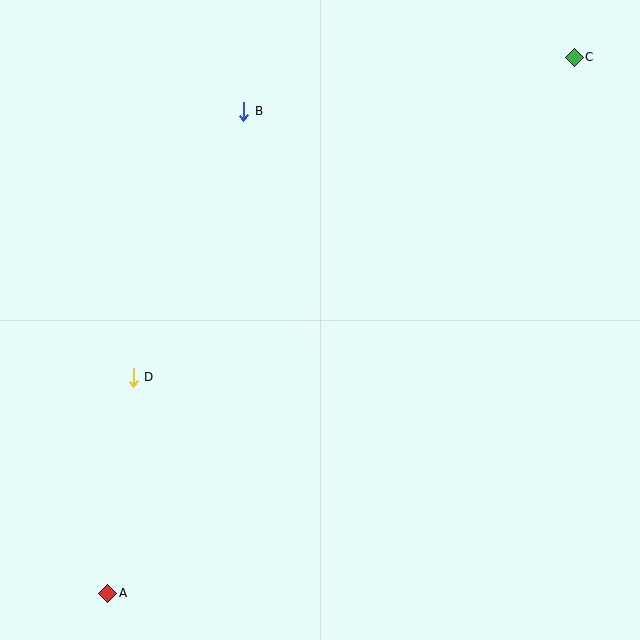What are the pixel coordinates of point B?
Point B is at (244, 111).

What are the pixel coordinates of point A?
Point A is at (108, 593).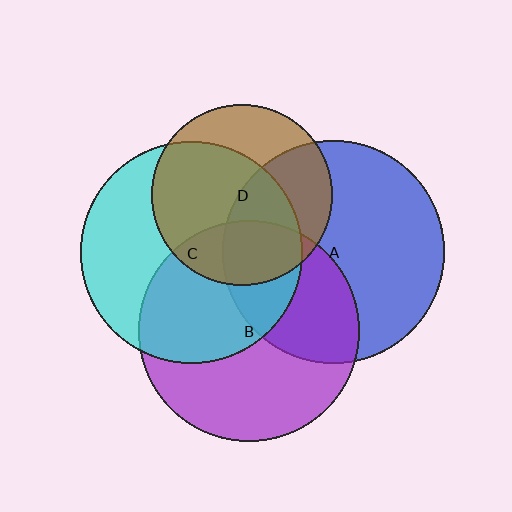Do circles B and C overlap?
Yes.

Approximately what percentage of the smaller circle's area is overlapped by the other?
Approximately 45%.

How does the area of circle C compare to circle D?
Approximately 1.5 times.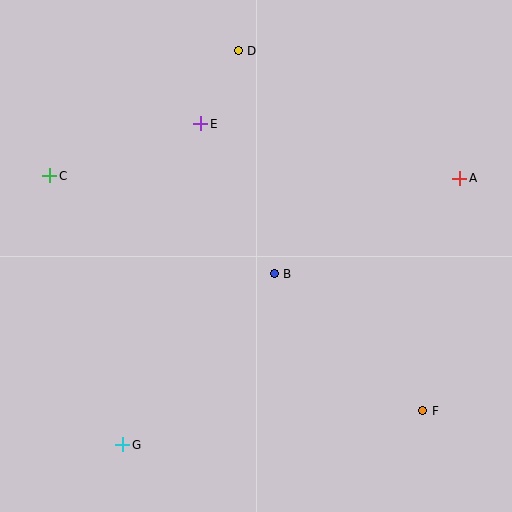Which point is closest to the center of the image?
Point B at (274, 274) is closest to the center.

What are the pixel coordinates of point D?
Point D is at (238, 51).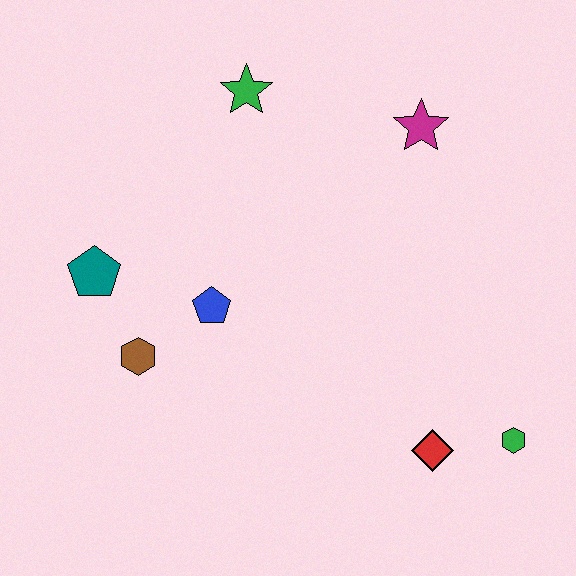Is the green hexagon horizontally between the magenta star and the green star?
No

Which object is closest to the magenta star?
The green star is closest to the magenta star.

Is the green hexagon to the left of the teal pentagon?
No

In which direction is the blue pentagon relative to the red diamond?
The blue pentagon is to the left of the red diamond.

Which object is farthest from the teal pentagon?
The green hexagon is farthest from the teal pentagon.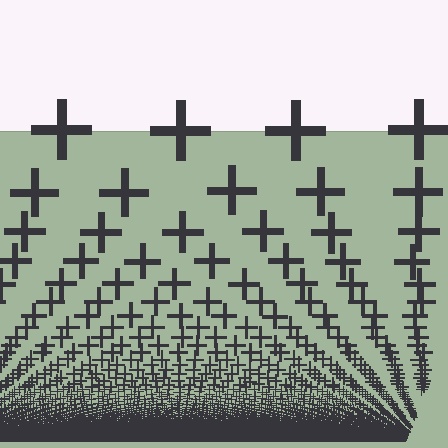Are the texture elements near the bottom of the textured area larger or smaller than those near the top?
Smaller. The gradient is inverted — elements near the bottom are smaller and denser.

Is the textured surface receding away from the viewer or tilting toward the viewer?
The surface appears to tilt toward the viewer. Texture elements get larger and sparser toward the top.